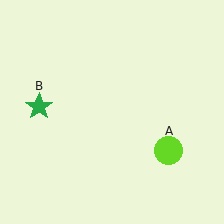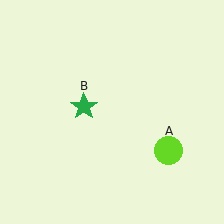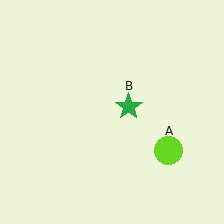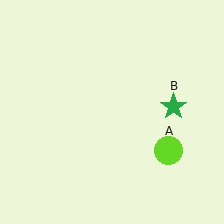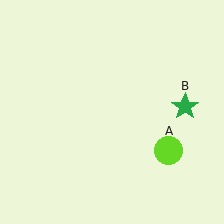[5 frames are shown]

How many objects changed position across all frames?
1 object changed position: green star (object B).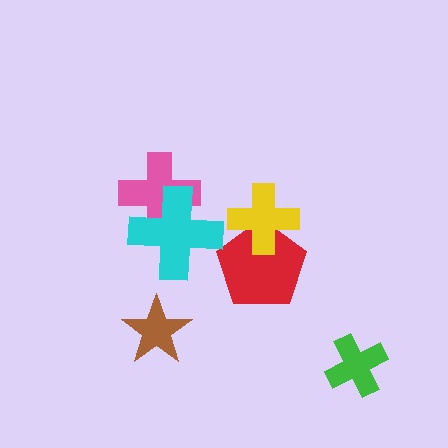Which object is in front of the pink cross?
The cyan cross is in front of the pink cross.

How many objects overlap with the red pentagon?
1 object overlaps with the red pentagon.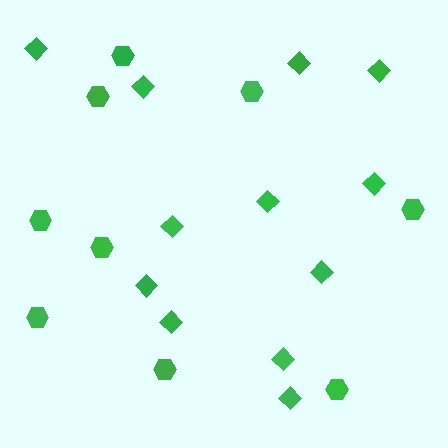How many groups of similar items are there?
There are 2 groups: one group of diamonds (12) and one group of hexagons (9).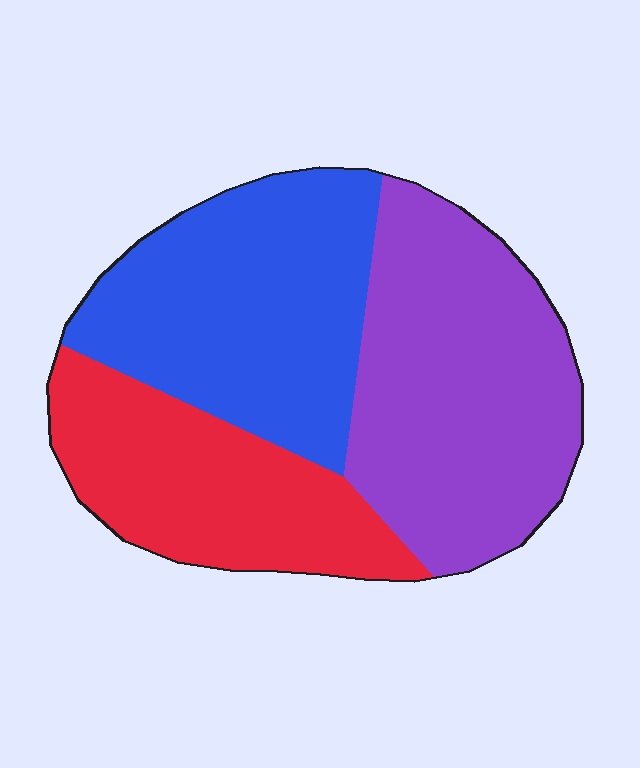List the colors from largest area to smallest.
From largest to smallest: purple, blue, red.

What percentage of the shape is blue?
Blue takes up between a third and a half of the shape.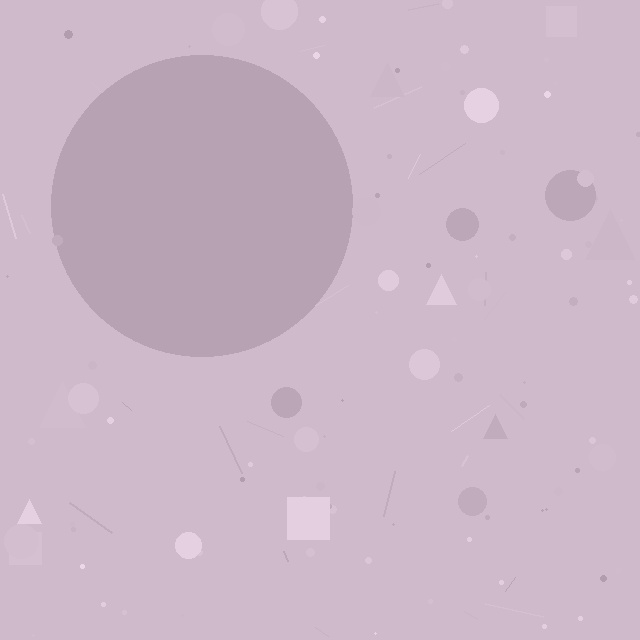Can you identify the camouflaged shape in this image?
The camouflaged shape is a circle.